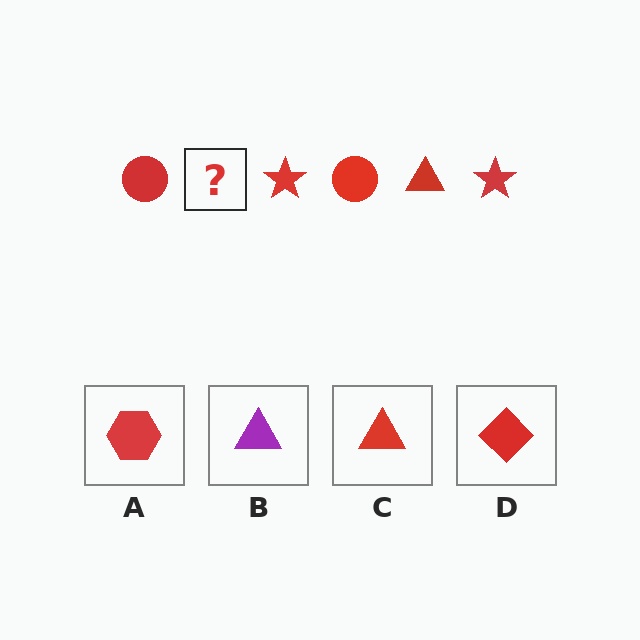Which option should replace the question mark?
Option C.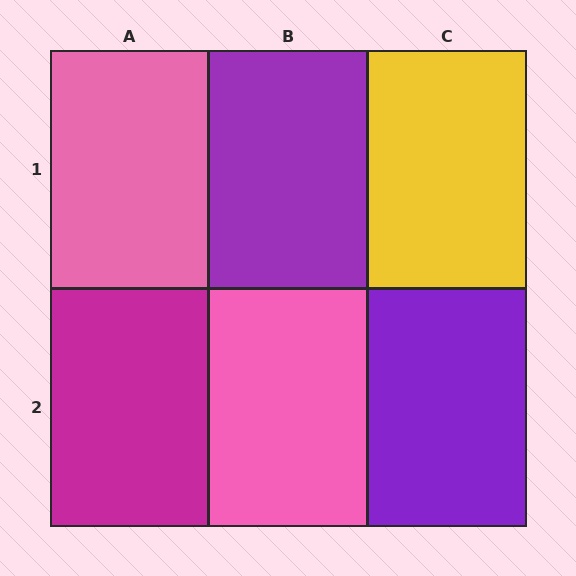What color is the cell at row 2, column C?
Purple.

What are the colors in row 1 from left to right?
Pink, purple, yellow.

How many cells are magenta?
1 cell is magenta.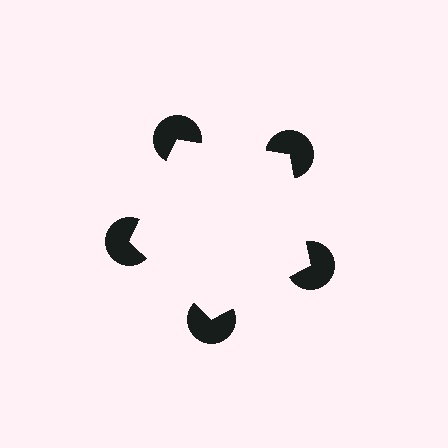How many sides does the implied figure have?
5 sides.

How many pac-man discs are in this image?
There are 5 — one at each vertex of the illusory pentagon.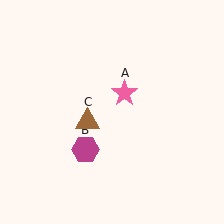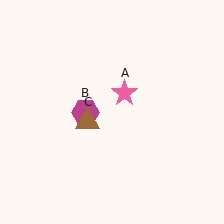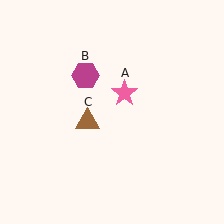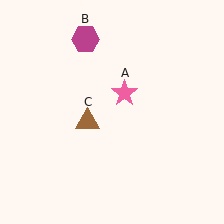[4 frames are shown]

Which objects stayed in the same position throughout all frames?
Pink star (object A) and brown triangle (object C) remained stationary.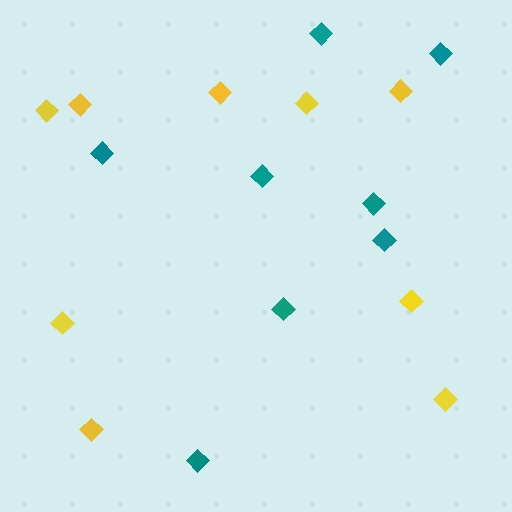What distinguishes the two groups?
There are 2 groups: one group of teal diamonds (8) and one group of yellow diamonds (9).